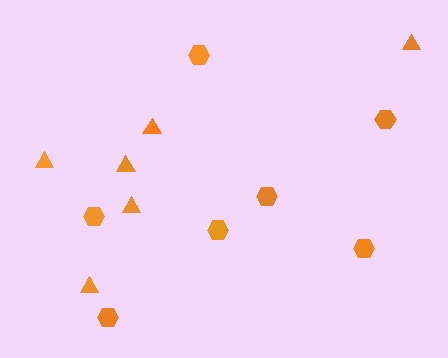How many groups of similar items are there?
There are 2 groups: one group of hexagons (7) and one group of triangles (6).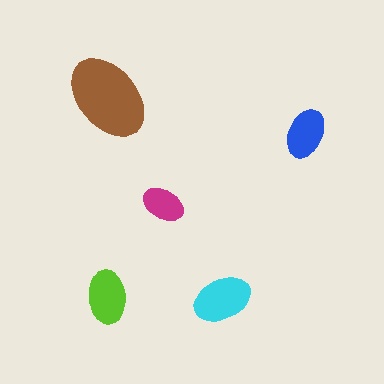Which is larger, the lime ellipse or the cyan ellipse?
The cyan one.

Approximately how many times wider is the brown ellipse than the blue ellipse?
About 1.5 times wider.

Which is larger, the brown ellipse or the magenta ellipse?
The brown one.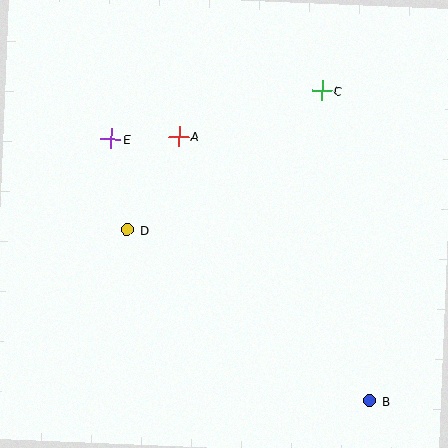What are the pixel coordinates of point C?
Point C is at (322, 91).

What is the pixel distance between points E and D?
The distance between E and D is 92 pixels.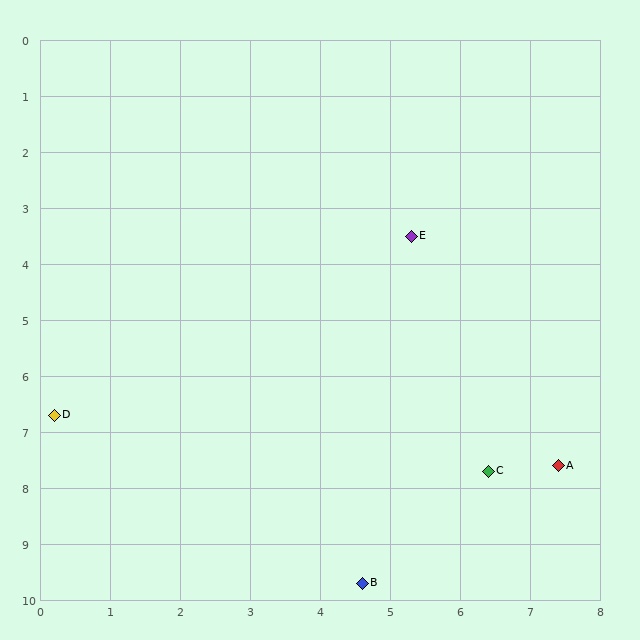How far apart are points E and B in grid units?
Points E and B are about 6.2 grid units apart.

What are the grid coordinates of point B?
Point B is at approximately (4.6, 9.7).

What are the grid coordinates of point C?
Point C is at approximately (6.4, 7.7).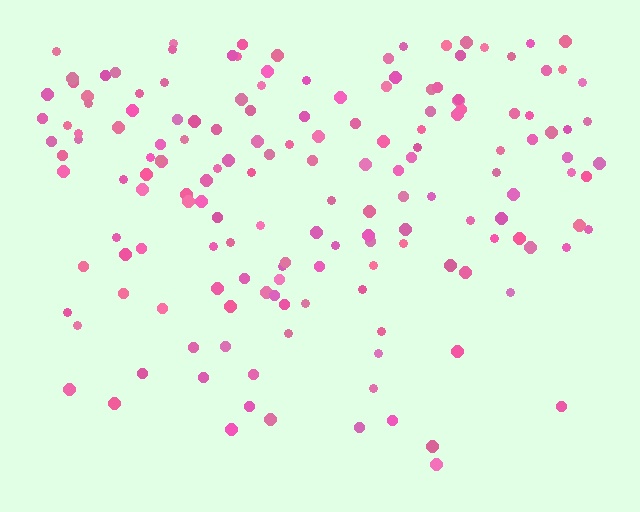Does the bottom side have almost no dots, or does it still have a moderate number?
Still a moderate number, just noticeably fewer than the top.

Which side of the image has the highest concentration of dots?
The top.